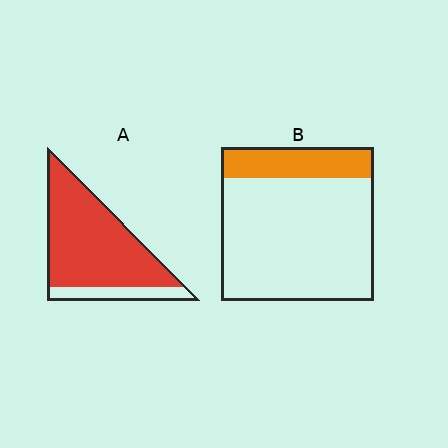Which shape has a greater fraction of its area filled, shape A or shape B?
Shape A.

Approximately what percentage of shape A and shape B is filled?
A is approximately 85% and B is approximately 20%.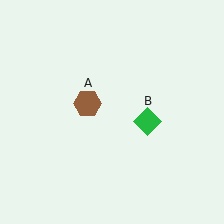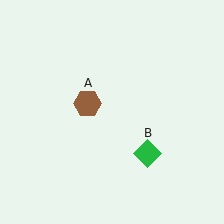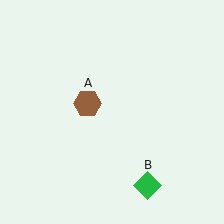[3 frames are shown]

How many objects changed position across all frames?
1 object changed position: green diamond (object B).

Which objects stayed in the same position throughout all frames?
Brown hexagon (object A) remained stationary.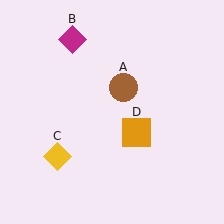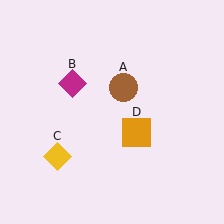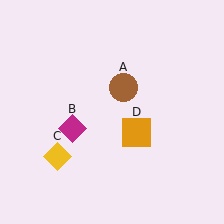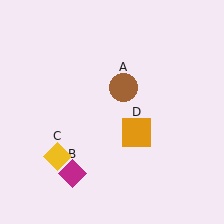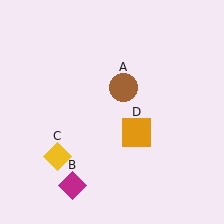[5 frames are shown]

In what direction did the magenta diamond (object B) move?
The magenta diamond (object B) moved down.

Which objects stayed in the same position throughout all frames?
Brown circle (object A) and yellow diamond (object C) and orange square (object D) remained stationary.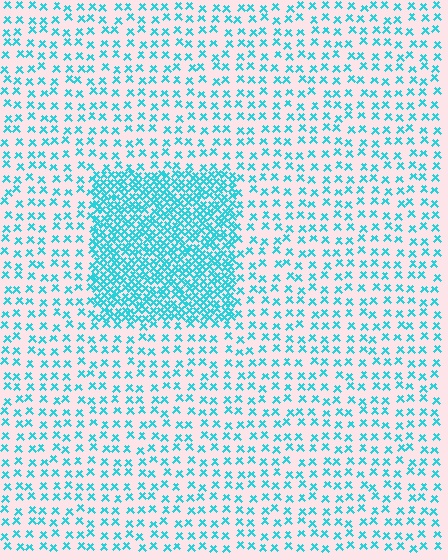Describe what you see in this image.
The image contains small cyan elements arranged at two different densities. A rectangle-shaped region is visible where the elements are more densely packed than the surrounding area.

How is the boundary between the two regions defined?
The boundary is defined by a change in element density (approximately 3.0x ratio). All elements are the same color, size, and shape.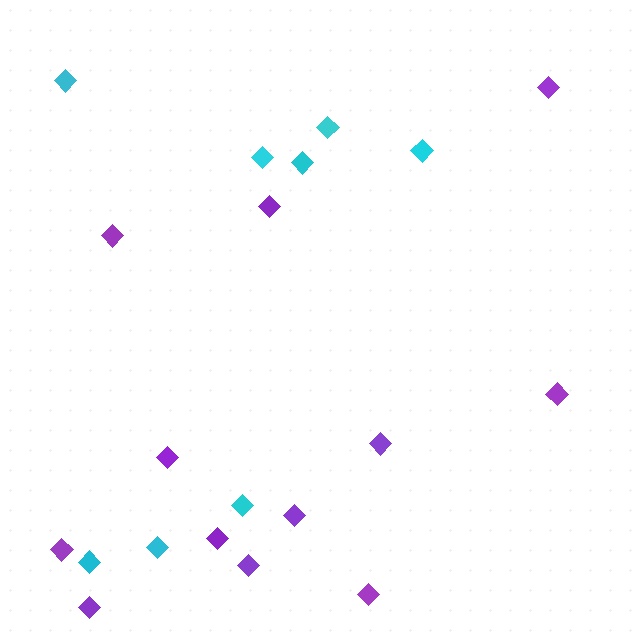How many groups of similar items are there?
There are 2 groups: one group of purple diamonds (12) and one group of cyan diamonds (8).